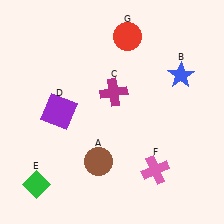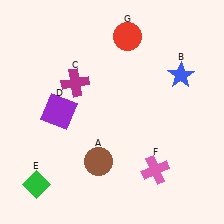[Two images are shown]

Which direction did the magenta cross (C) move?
The magenta cross (C) moved left.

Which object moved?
The magenta cross (C) moved left.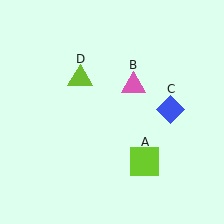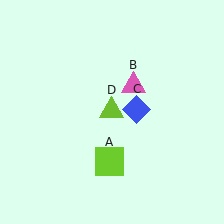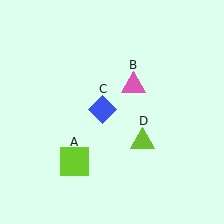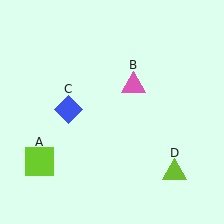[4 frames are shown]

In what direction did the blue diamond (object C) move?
The blue diamond (object C) moved left.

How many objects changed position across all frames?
3 objects changed position: lime square (object A), blue diamond (object C), lime triangle (object D).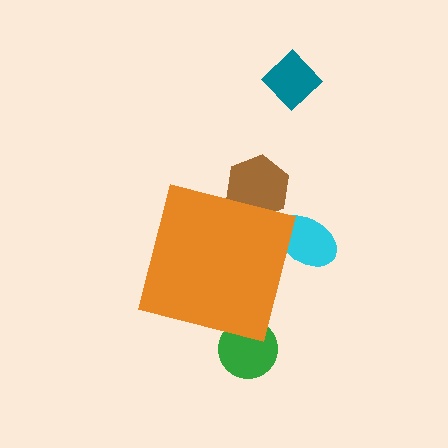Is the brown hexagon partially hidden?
Yes, the brown hexagon is partially hidden behind the orange square.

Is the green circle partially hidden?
Yes, the green circle is partially hidden behind the orange square.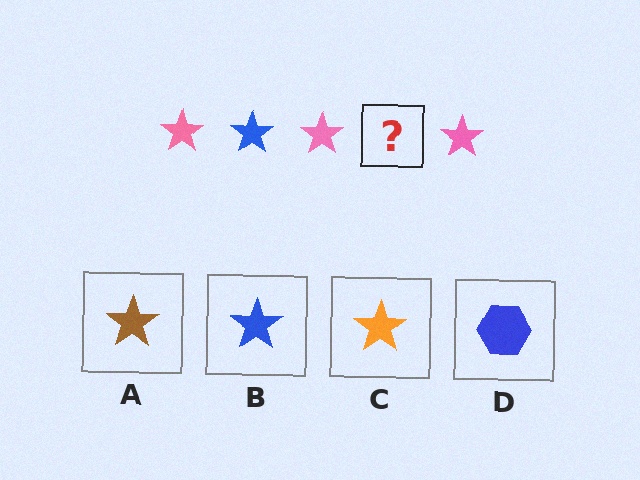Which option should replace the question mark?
Option B.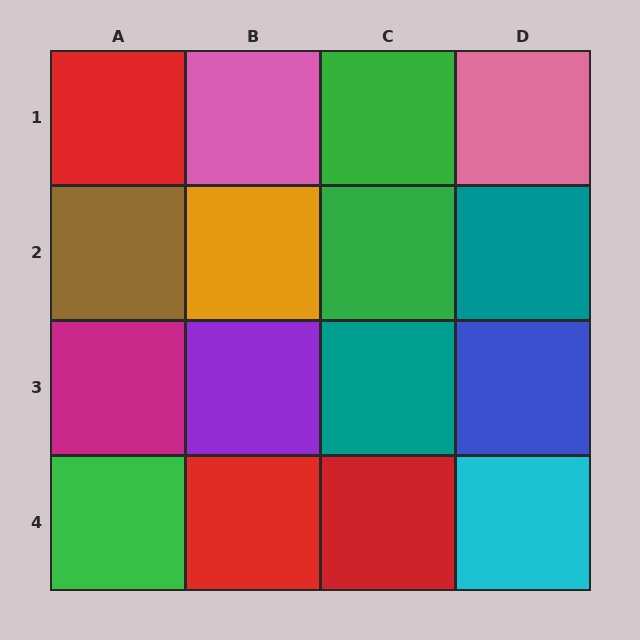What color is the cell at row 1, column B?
Pink.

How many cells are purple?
1 cell is purple.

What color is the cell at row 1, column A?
Red.